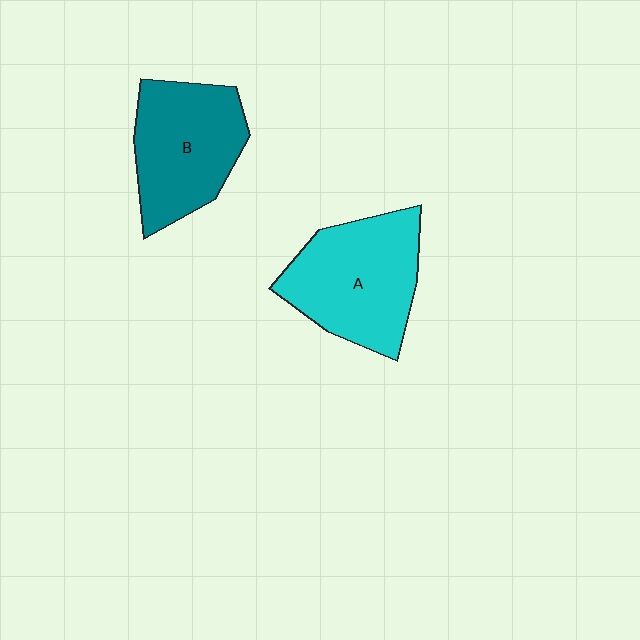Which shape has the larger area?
Shape A (cyan).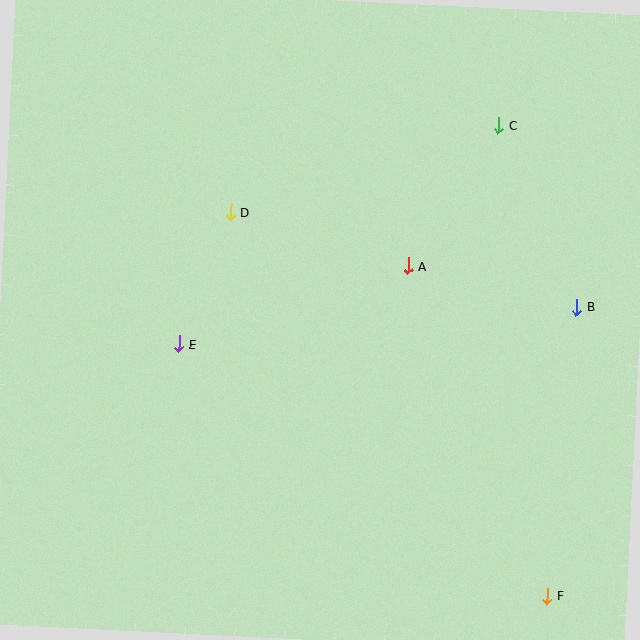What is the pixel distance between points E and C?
The distance between E and C is 387 pixels.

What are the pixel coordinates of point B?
Point B is at (577, 307).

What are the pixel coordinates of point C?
Point C is at (499, 125).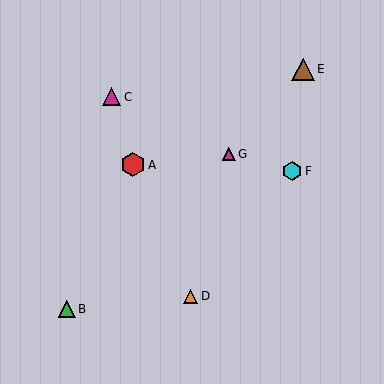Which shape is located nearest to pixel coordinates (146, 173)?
The red hexagon (labeled A) at (133, 165) is nearest to that location.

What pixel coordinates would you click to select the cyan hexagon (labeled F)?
Click at (292, 171) to select the cyan hexagon F.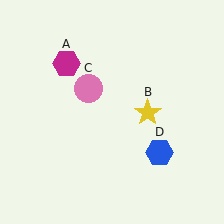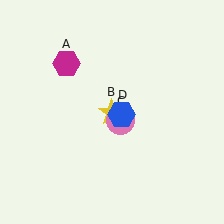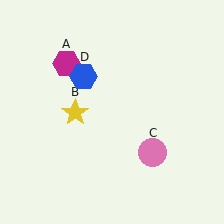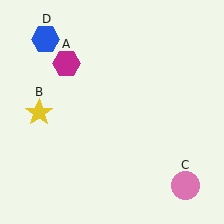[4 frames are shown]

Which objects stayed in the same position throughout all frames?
Magenta hexagon (object A) remained stationary.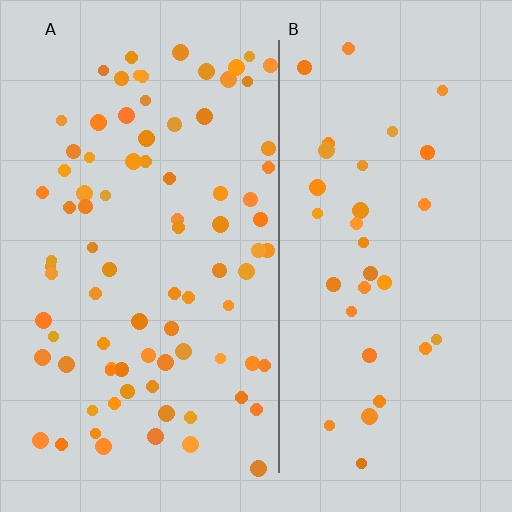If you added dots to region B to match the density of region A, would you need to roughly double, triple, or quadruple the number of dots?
Approximately triple.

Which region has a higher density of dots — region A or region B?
A (the left).